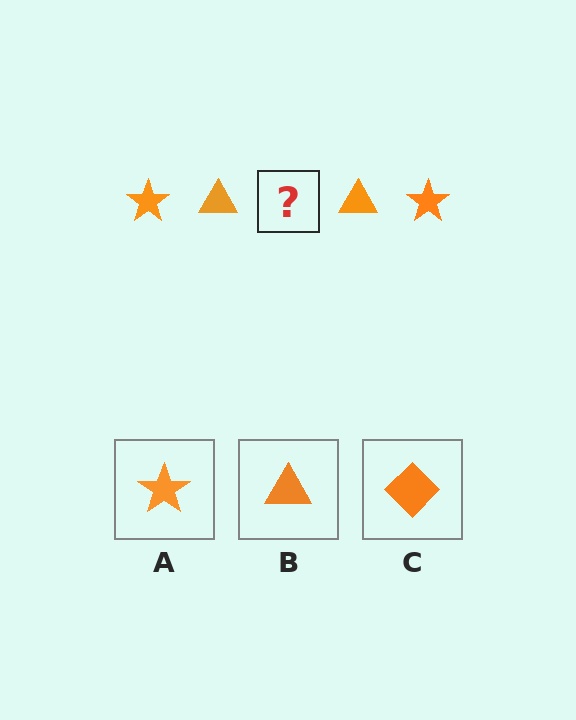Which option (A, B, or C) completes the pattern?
A.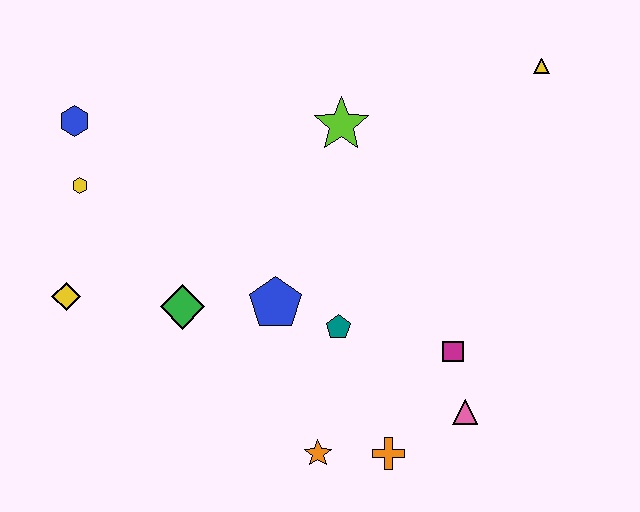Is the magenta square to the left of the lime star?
No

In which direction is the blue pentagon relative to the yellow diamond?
The blue pentagon is to the right of the yellow diamond.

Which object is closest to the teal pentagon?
The blue pentagon is closest to the teal pentagon.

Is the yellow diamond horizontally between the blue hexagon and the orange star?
No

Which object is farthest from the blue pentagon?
The yellow triangle is farthest from the blue pentagon.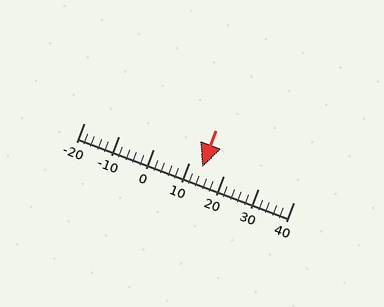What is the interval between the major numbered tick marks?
The major tick marks are spaced 10 units apart.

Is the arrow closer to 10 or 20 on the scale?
The arrow is closer to 10.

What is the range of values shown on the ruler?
The ruler shows values from -20 to 40.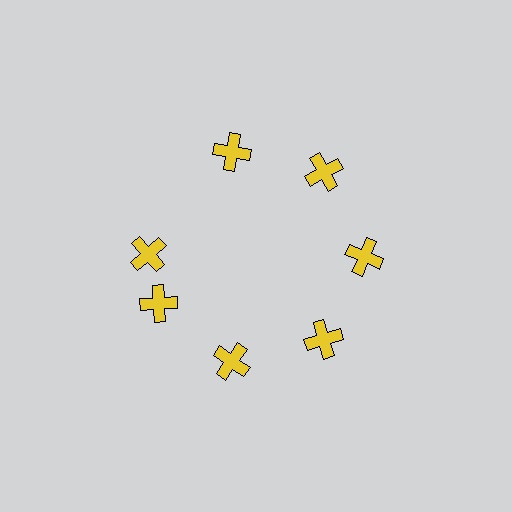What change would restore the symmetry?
The symmetry would be restored by rotating it back into even spacing with its neighbors so that all 7 crosses sit at equal angles and equal distance from the center.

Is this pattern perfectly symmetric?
No. The 7 yellow crosses are arranged in a ring, but one element near the 10 o'clock position is rotated out of alignment along the ring, breaking the 7-fold rotational symmetry.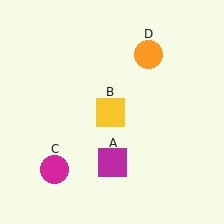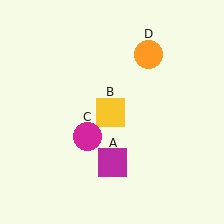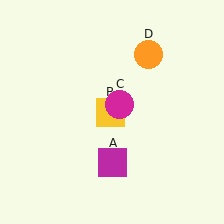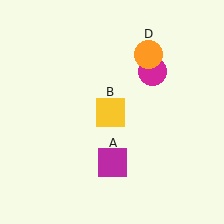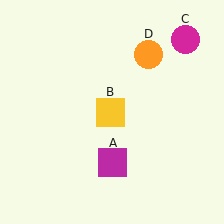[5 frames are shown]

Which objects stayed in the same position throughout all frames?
Magenta square (object A) and yellow square (object B) and orange circle (object D) remained stationary.